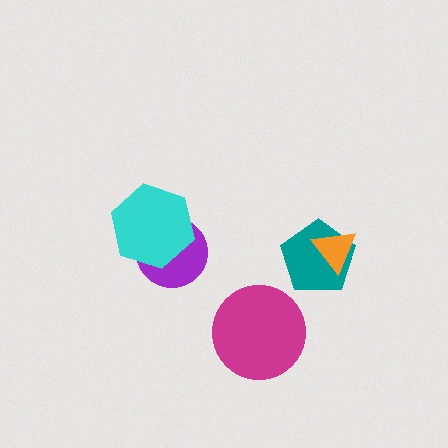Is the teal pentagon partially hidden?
Yes, it is partially covered by another shape.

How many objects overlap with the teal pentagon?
1 object overlaps with the teal pentagon.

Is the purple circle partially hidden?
Yes, it is partially covered by another shape.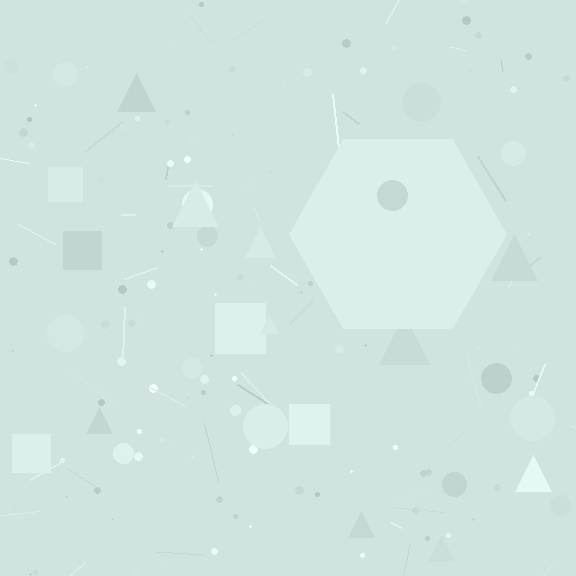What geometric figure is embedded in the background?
A hexagon is embedded in the background.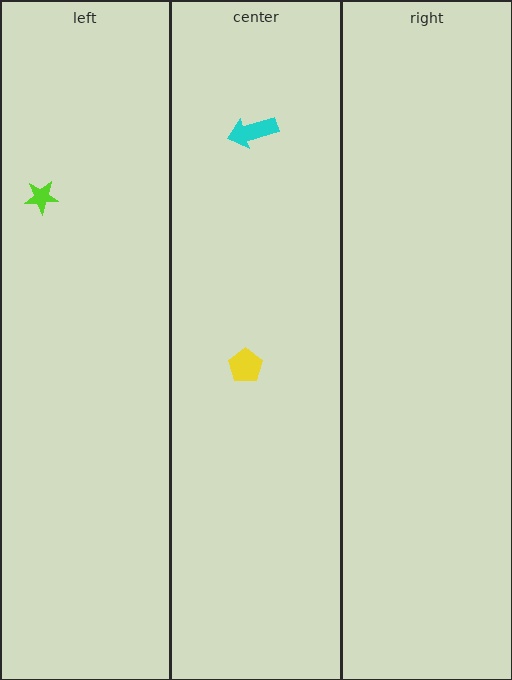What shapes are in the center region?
The yellow pentagon, the cyan arrow.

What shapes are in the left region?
The lime star.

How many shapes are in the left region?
1.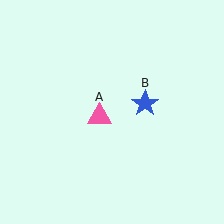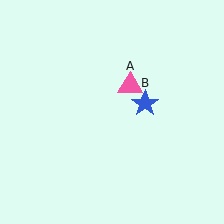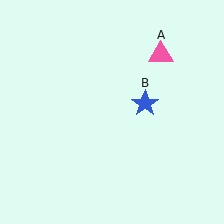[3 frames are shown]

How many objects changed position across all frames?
1 object changed position: pink triangle (object A).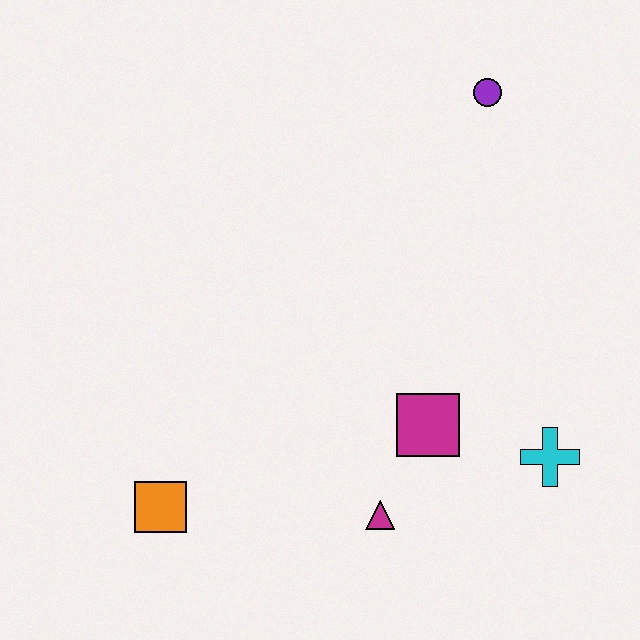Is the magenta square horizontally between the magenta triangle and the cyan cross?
Yes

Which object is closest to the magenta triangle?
The magenta square is closest to the magenta triangle.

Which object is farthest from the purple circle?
The orange square is farthest from the purple circle.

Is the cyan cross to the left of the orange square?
No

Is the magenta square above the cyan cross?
Yes